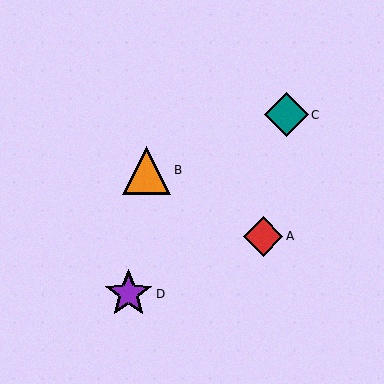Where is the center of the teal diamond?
The center of the teal diamond is at (286, 115).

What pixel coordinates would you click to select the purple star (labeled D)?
Click at (128, 294) to select the purple star D.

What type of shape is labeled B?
Shape B is an orange triangle.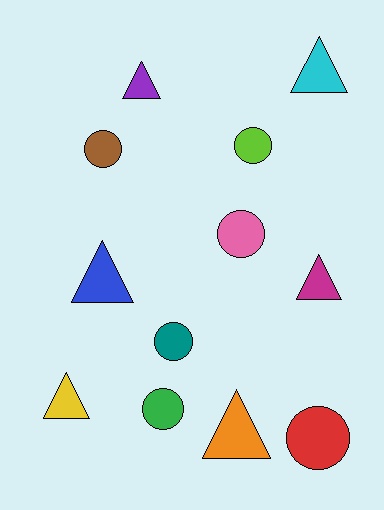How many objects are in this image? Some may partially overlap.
There are 12 objects.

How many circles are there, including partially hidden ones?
There are 6 circles.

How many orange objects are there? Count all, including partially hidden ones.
There is 1 orange object.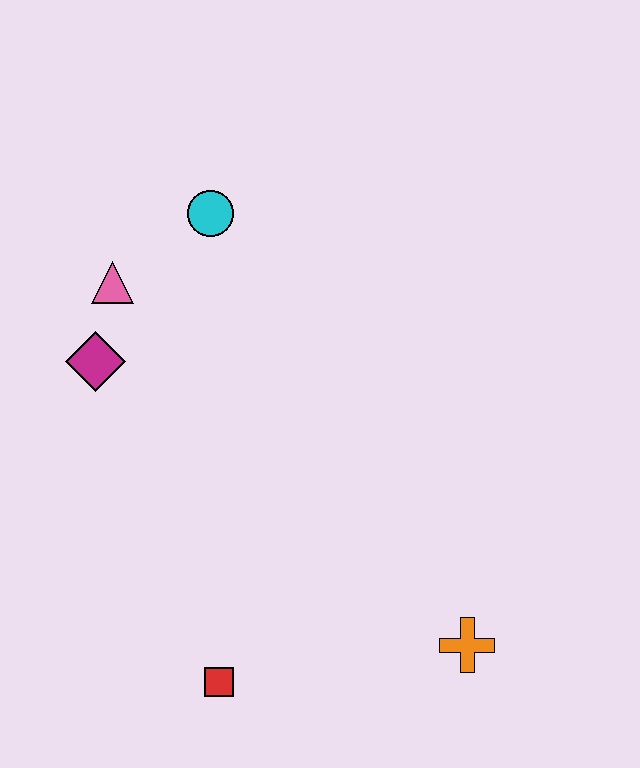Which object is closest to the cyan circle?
The pink triangle is closest to the cyan circle.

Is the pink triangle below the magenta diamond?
No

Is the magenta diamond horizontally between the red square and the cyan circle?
No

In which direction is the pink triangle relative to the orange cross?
The pink triangle is above the orange cross.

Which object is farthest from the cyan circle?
The orange cross is farthest from the cyan circle.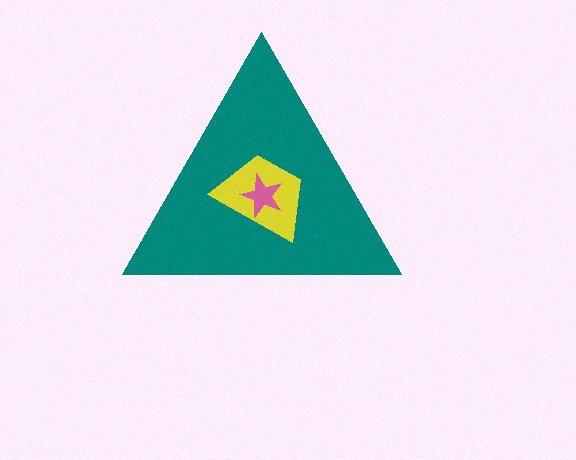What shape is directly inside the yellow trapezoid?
The pink star.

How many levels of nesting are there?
3.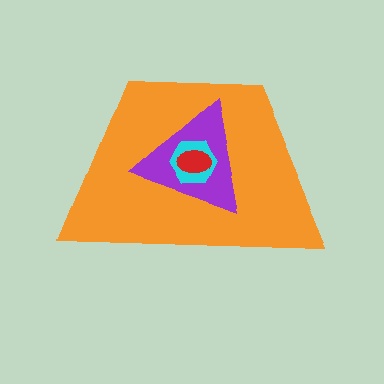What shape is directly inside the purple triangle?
The cyan hexagon.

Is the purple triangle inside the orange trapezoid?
Yes.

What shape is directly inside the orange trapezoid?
The purple triangle.